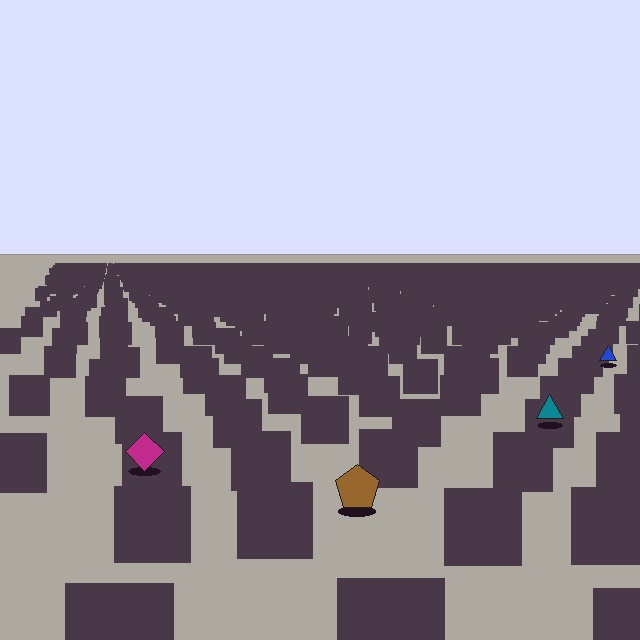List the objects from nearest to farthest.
From nearest to farthest: the brown pentagon, the magenta diamond, the teal triangle, the blue triangle.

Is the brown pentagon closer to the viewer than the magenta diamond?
Yes. The brown pentagon is closer — you can tell from the texture gradient: the ground texture is coarser near it.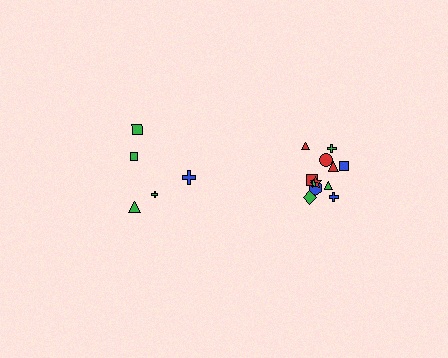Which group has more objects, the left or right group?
The right group.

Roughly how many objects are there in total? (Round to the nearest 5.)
Roughly 15 objects in total.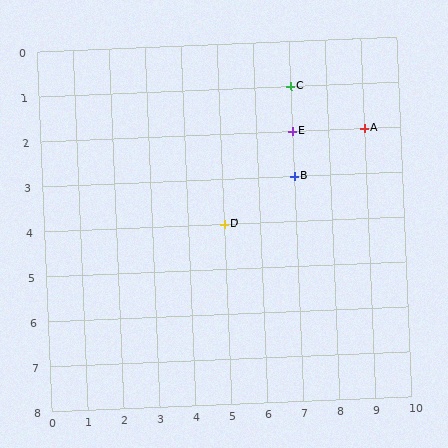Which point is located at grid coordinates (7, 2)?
Point E is at (7, 2).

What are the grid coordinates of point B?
Point B is at grid coordinates (7, 3).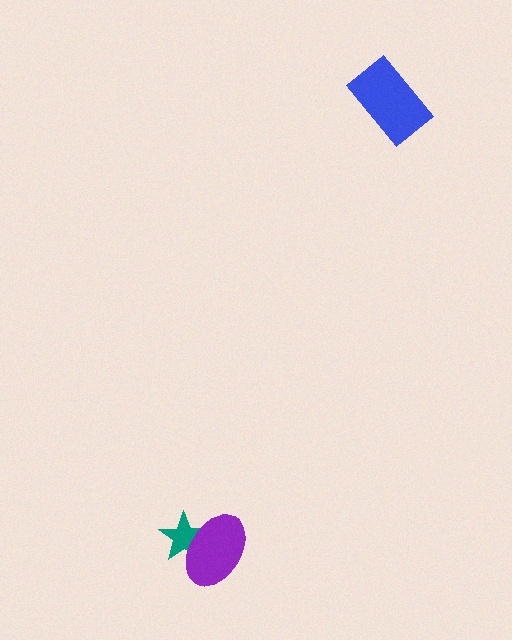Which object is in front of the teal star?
The purple ellipse is in front of the teal star.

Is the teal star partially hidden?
Yes, it is partially covered by another shape.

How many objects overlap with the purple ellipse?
1 object overlaps with the purple ellipse.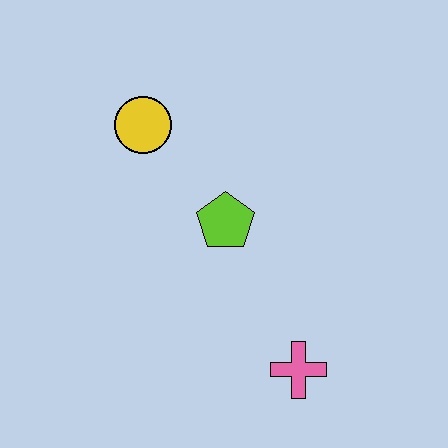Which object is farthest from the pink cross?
The yellow circle is farthest from the pink cross.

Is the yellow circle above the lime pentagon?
Yes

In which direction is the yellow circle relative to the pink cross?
The yellow circle is above the pink cross.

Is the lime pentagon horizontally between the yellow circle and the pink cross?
Yes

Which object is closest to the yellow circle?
The lime pentagon is closest to the yellow circle.